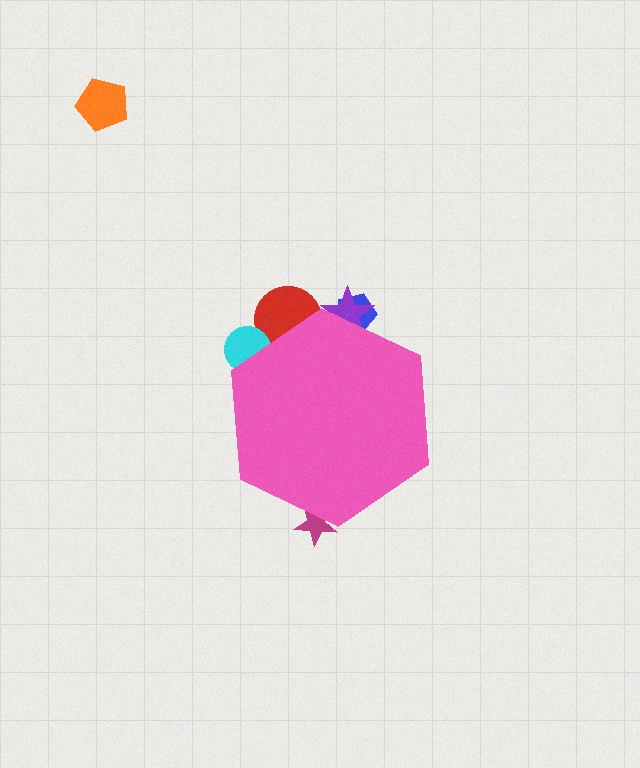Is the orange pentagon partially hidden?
No, the orange pentagon is fully visible.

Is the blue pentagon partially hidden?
Yes, the blue pentagon is partially hidden behind the pink hexagon.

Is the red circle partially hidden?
Yes, the red circle is partially hidden behind the pink hexagon.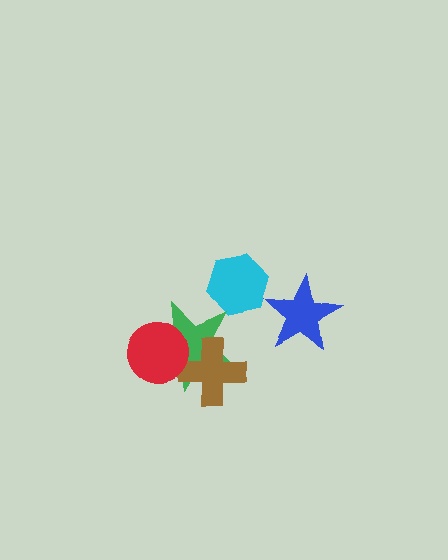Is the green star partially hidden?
Yes, it is partially covered by another shape.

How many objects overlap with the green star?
2 objects overlap with the green star.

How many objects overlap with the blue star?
0 objects overlap with the blue star.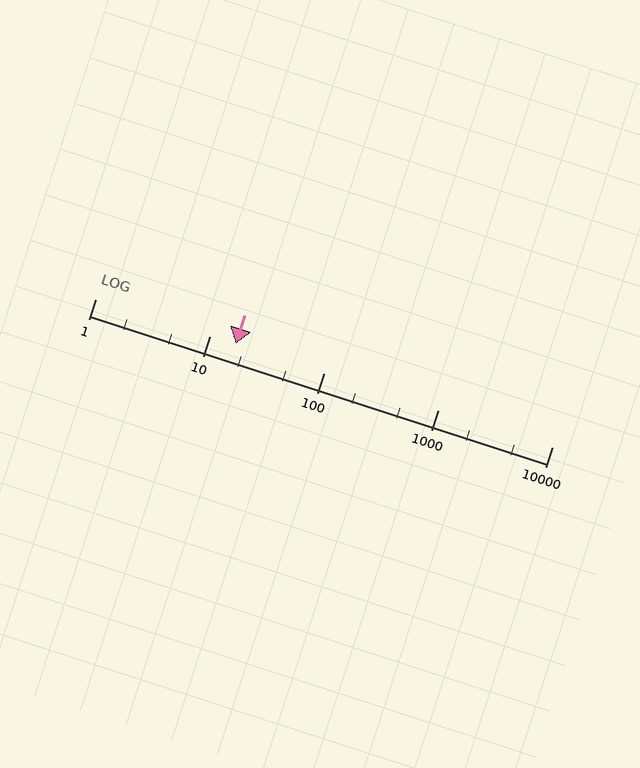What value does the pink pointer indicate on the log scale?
The pointer indicates approximately 17.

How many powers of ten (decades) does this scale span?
The scale spans 4 decades, from 1 to 10000.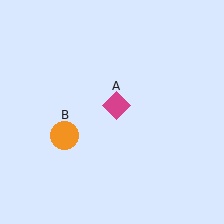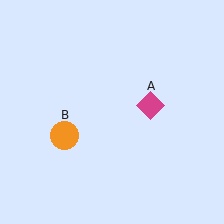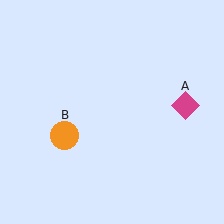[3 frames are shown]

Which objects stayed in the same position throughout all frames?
Orange circle (object B) remained stationary.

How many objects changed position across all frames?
1 object changed position: magenta diamond (object A).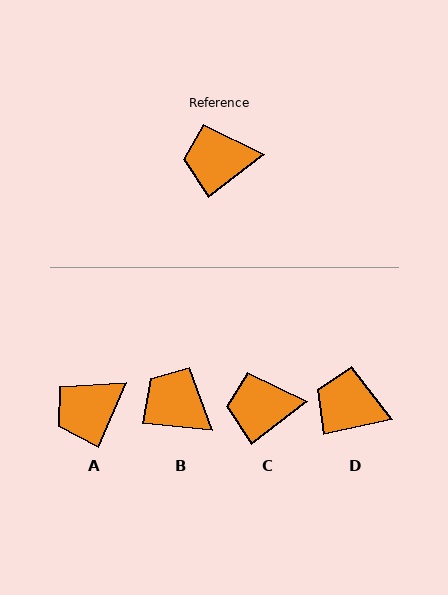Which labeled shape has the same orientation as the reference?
C.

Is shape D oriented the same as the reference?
No, it is off by about 25 degrees.